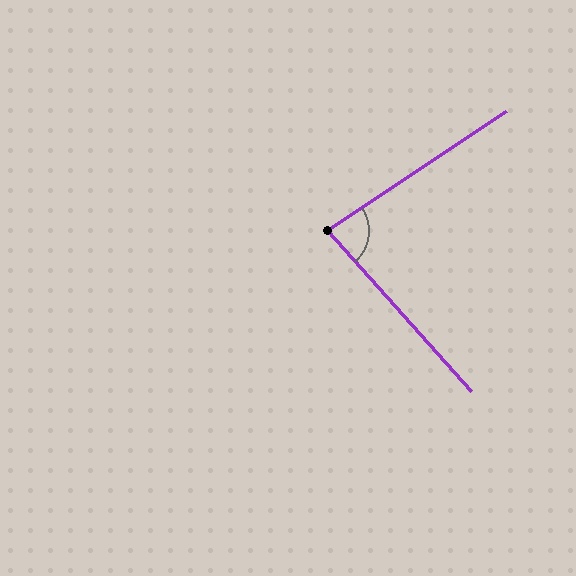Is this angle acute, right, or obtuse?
It is acute.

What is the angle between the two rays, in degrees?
Approximately 82 degrees.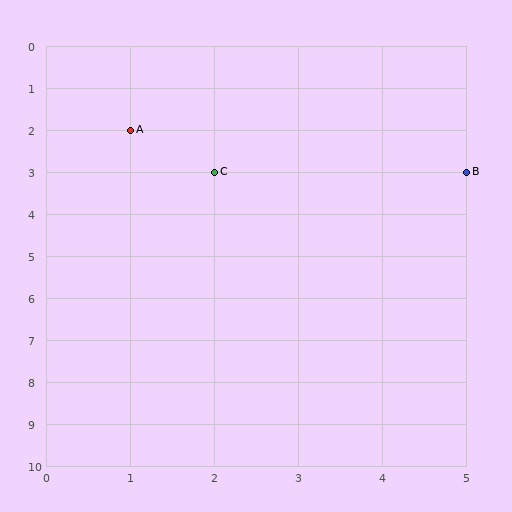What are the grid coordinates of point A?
Point A is at grid coordinates (1, 2).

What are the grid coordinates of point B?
Point B is at grid coordinates (5, 3).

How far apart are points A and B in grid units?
Points A and B are 4 columns and 1 row apart (about 4.1 grid units diagonally).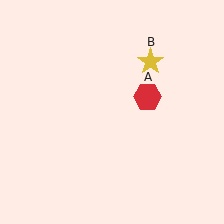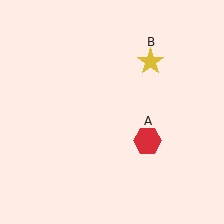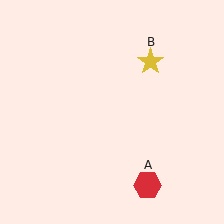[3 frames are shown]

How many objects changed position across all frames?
1 object changed position: red hexagon (object A).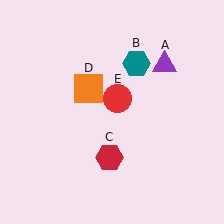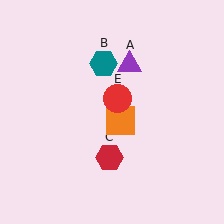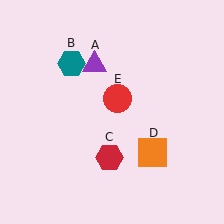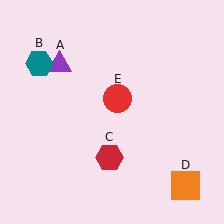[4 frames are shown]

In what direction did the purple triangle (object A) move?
The purple triangle (object A) moved left.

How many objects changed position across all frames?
3 objects changed position: purple triangle (object A), teal hexagon (object B), orange square (object D).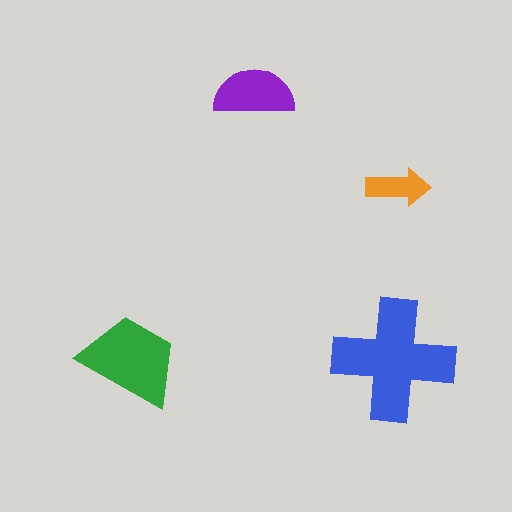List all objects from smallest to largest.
The orange arrow, the purple semicircle, the green trapezoid, the blue cross.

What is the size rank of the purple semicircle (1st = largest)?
3rd.